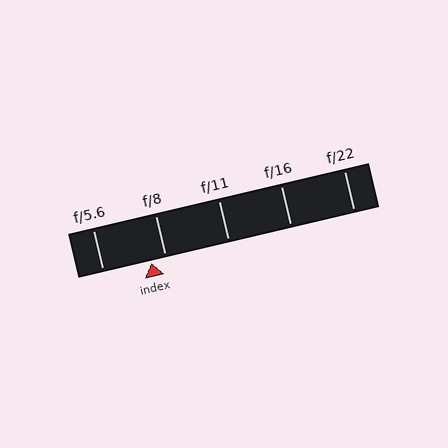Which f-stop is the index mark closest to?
The index mark is closest to f/8.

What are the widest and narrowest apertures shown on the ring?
The widest aperture shown is f/5.6 and the narrowest is f/22.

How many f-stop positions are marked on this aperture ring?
There are 5 f-stop positions marked.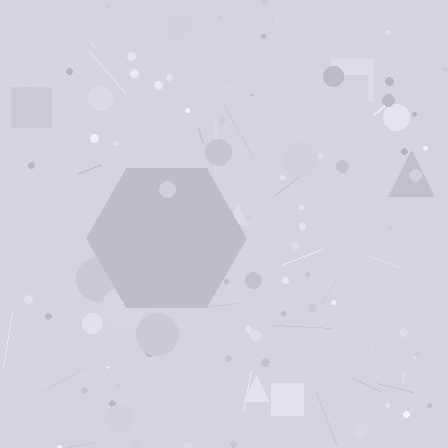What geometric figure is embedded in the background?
A hexagon is embedded in the background.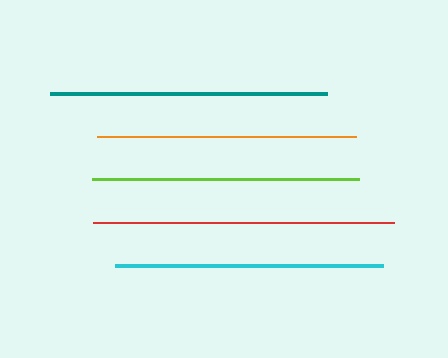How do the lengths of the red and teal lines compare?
The red and teal lines are approximately the same length.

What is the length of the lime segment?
The lime segment is approximately 268 pixels long.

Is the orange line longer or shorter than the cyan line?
The cyan line is longer than the orange line.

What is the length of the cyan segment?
The cyan segment is approximately 268 pixels long.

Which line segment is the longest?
The red line is the longest at approximately 301 pixels.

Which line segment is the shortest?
The orange line is the shortest at approximately 260 pixels.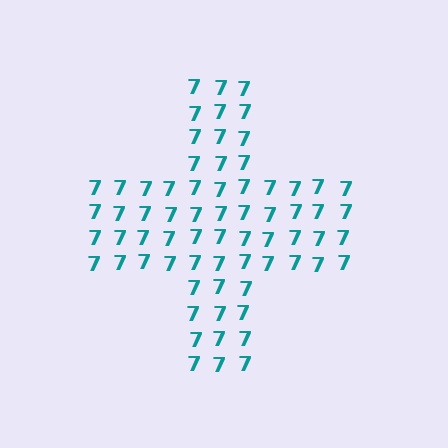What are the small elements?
The small elements are digit 7's.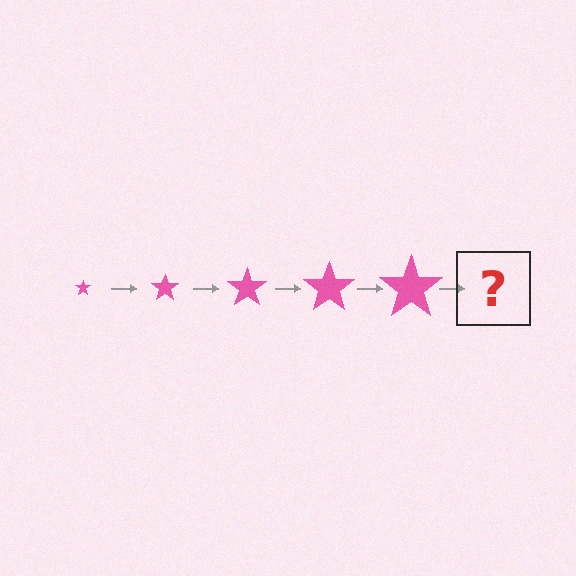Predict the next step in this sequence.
The next step is a pink star, larger than the previous one.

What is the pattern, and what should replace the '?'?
The pattern is that the star gets progressively larger each step. The '?' should be a pink star, larger than the previous one.